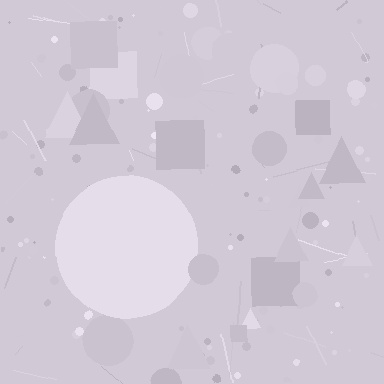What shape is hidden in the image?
A circle is hidden in the image.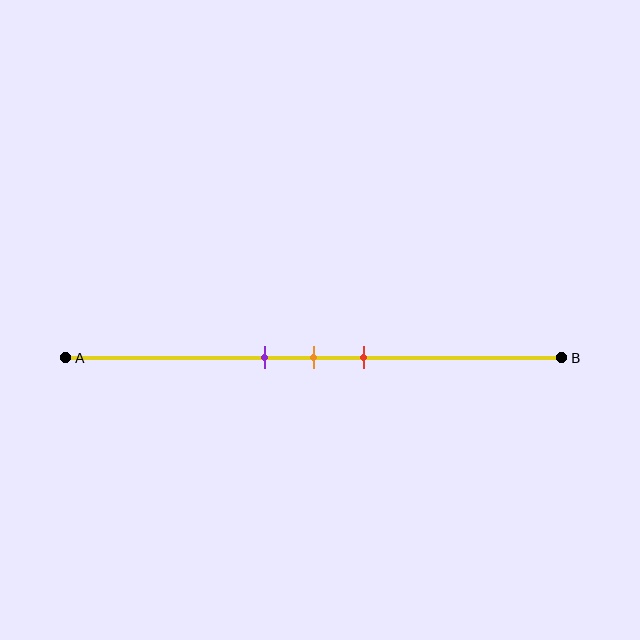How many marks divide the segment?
There are 3 marks dividing the segment.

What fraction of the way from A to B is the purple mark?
The purple mark is approximately 40% (0.4) of the way from A to B.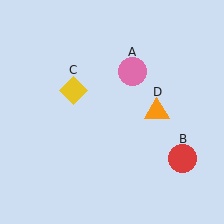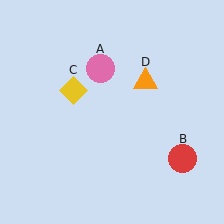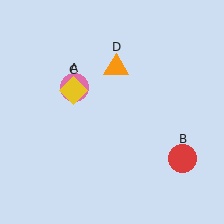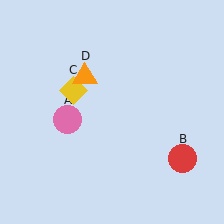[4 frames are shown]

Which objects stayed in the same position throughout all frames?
Red circle (object B) and yellow diamond (object C) remained stationary.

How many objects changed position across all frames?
2 objects changed position: pink circle (object A), orange triangle (object D).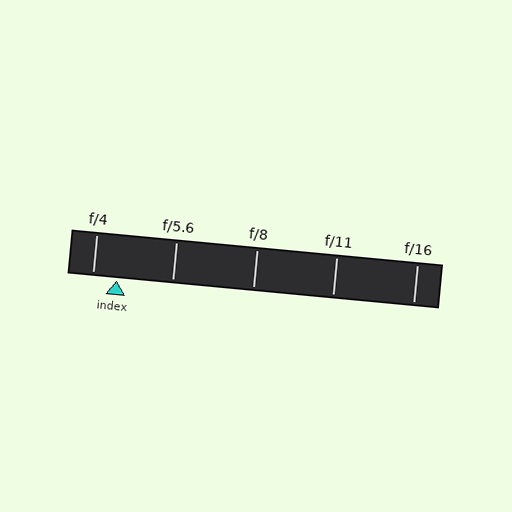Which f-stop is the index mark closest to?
The index mark is closest to f/4.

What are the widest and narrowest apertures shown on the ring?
The widest aperture shown is f/4 and the narrowest is f/16.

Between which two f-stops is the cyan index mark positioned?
The index mark is between f/4 and f/5.6.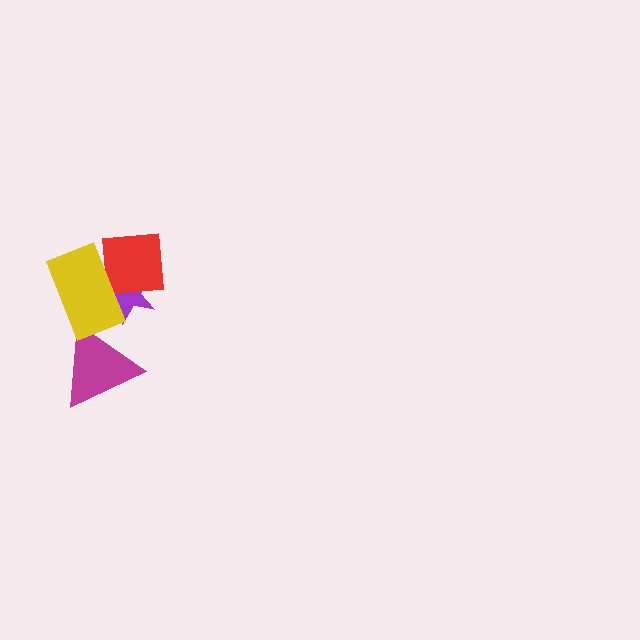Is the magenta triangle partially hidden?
Yes, it is partially covered by another shape.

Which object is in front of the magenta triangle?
The yellow rectangle is in front of the magenta triangle.